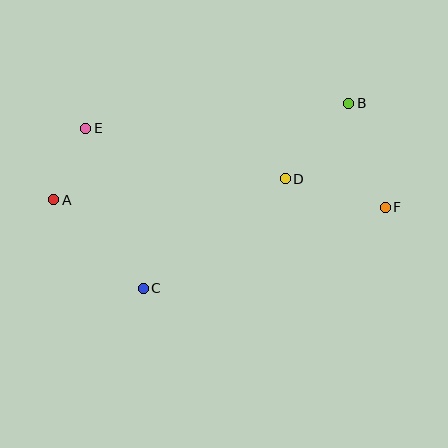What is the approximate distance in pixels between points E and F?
The distance between E and F is approximately 310 pixels.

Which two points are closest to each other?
Points A and E are closest to each other.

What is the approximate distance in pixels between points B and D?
The distance between B and D is approximately 99 pixels.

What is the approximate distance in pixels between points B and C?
The distance between B and C is approximately 277 pixels.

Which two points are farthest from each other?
Points A and F are farthest from each other.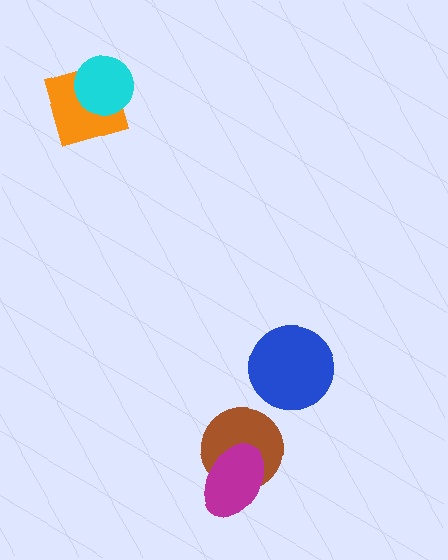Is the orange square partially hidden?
Yes, it is partially covered by another shape.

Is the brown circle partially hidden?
Yes, it is partially covered by another shape.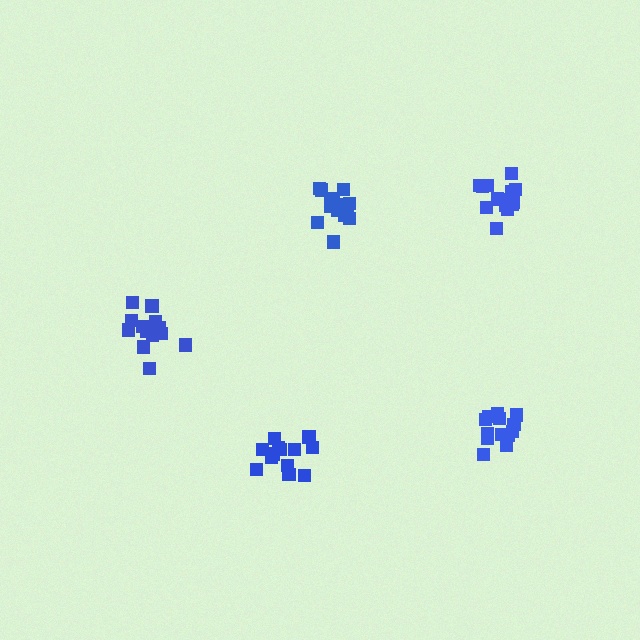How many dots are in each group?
Group 1: 13 dots, Group 2: 13 dots, Group 3: 15 dots, Group 4: 13 dots, Group 5: 14 dots (68 total).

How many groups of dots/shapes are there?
There are 5 groups.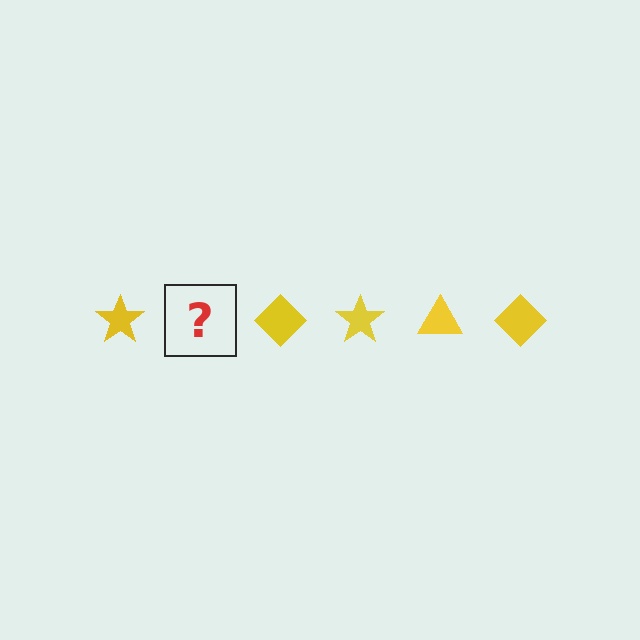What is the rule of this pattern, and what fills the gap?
The rule is that the pattern cycles through star, triangle, diamond shapes in yellow. The gap should be filled with a yellow triangle.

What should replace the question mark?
The question mark should be replaced with a yellow triangle.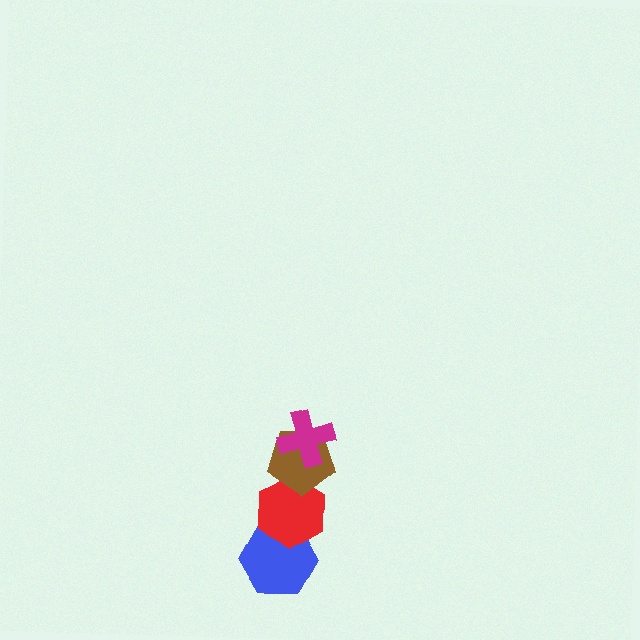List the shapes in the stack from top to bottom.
From top to bottom: the magenta cross, the brown pentagon, the red hexagon, the blue hexagon.